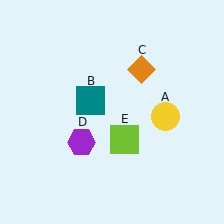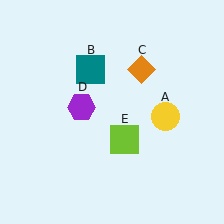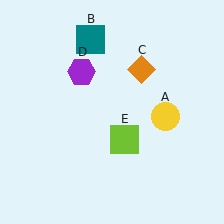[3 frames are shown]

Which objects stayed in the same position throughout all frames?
Yellow circle (object A) and orange diamond (object C) and lime square (object E) remained stationary.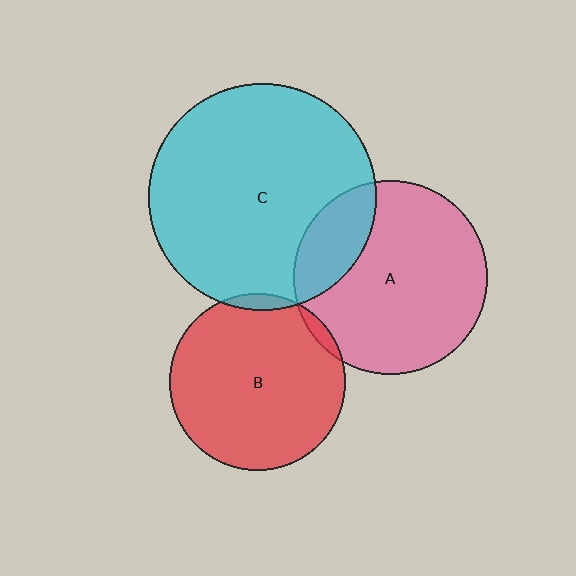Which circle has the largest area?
Circle C (cyan).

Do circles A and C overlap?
Yes.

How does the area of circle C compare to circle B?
Approximately 1.7 times.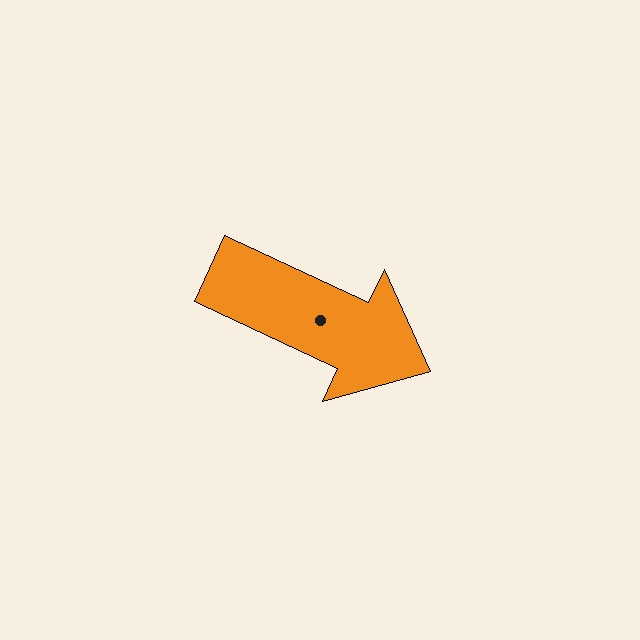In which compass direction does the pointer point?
Southeast.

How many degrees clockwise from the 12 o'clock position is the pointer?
Approximately 115 degrees.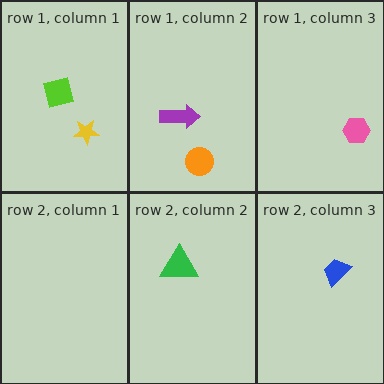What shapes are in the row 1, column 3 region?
The pink hexagon.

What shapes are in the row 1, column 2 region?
The orange circle, the purple arrow.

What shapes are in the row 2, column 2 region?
The green triangle.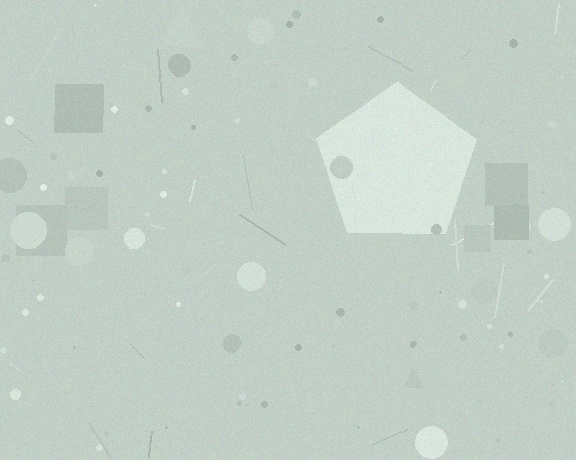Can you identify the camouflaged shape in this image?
The camouflaged shape is a pentagon.